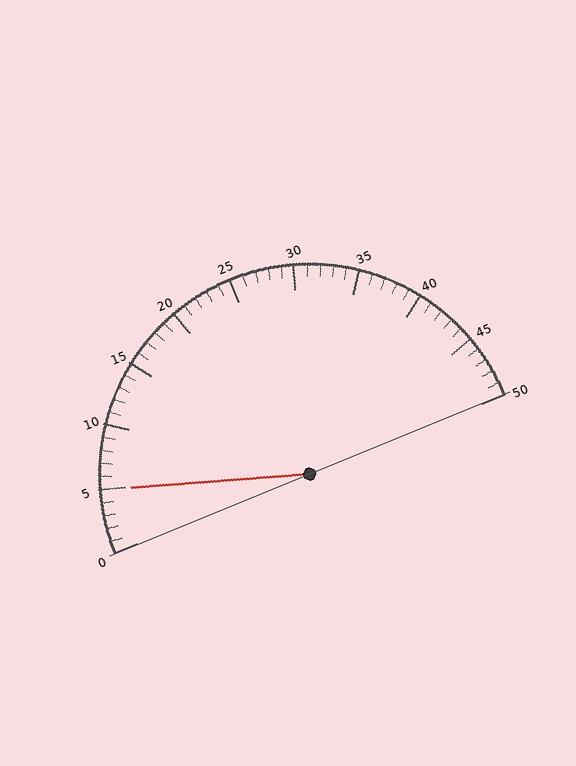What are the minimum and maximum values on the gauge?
The gauge ranges from 0 to 50.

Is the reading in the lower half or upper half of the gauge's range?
The reading is in the lower half of the range (0 to 50).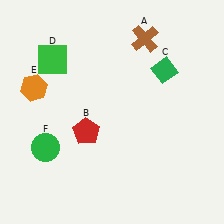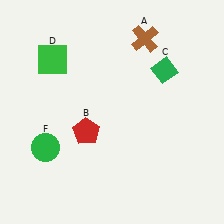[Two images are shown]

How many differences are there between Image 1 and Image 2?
There is 1 difference between the two images.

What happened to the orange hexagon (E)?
The orange hexagon (E) was removed in Image 2. It was in the top-left area of Image 1.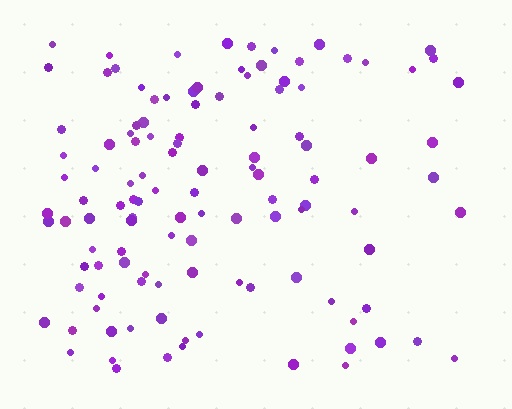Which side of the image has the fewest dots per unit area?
The right.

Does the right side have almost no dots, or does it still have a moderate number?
Still a moderate number, just noticeably fewer than the left.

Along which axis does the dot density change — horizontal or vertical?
Horizontal.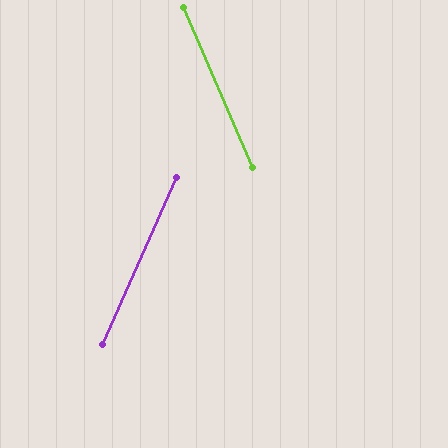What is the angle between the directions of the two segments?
Approximately 47 degrees.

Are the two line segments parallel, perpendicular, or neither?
Neither parallel nor perpendicular — they differ by about 47°.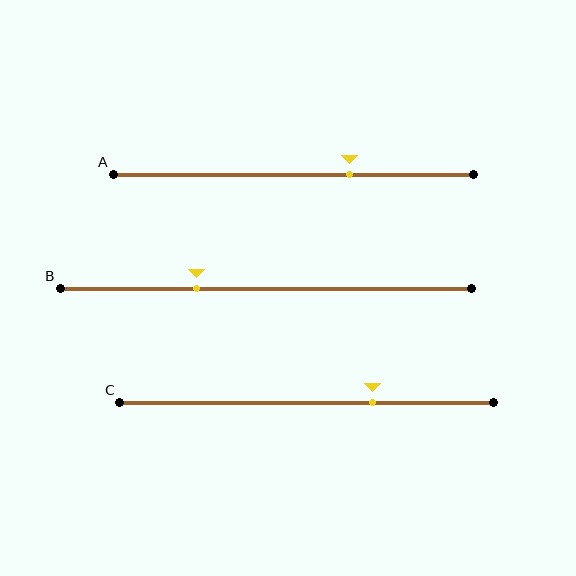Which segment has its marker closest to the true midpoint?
Segment A has its marker closest to the true midpoint.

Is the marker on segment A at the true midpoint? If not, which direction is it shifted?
No, the marker on segment A is shifted to the right by about 16% of the segment length.